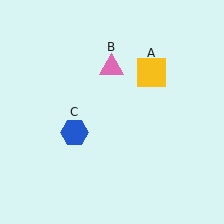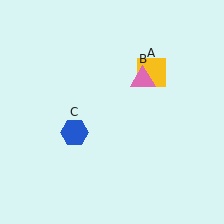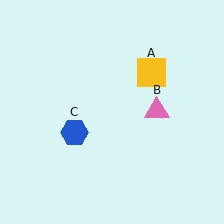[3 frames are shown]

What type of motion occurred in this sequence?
The pink triangle (object B) rotated clockwise around the center of the scene.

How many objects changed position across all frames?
1 object changed position: pink triangle (object B).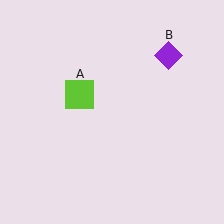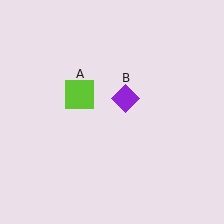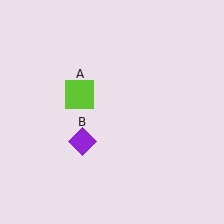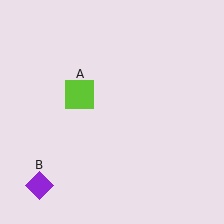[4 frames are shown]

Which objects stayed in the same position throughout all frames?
Lime square (object A) remained stationary.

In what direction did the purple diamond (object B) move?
The purple diamond (object B) moved down and to the left.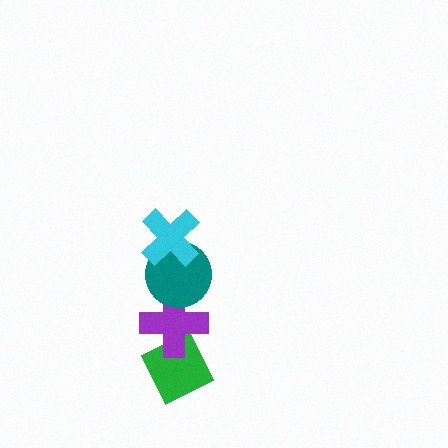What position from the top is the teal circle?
The teal circle is 2nd from the top.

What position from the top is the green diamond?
The green diamond is 4th from the top.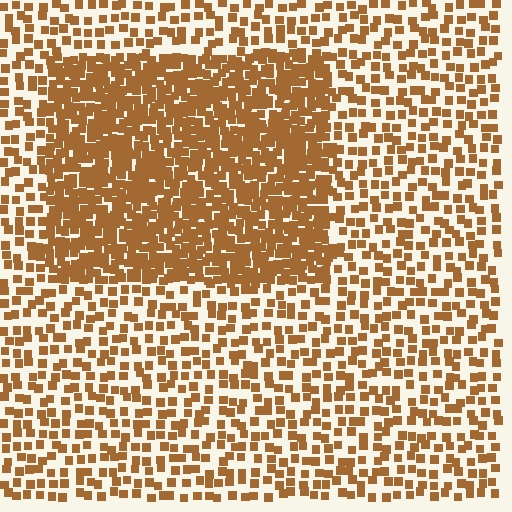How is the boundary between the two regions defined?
The boundary is defined by a change in element density (approximately 2.3x ratio). All elements are the same color, size, and shape.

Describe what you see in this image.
The image contains small brown elements arranged at two different densities. A rectangle-shaped region is visible where the elements are more densely packed than the surrounding area.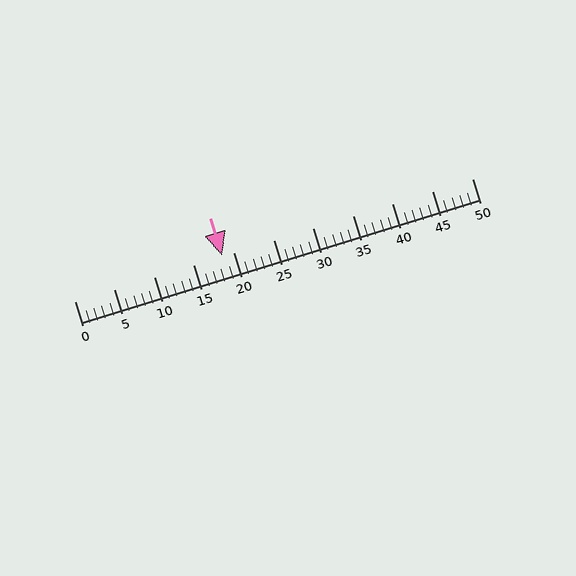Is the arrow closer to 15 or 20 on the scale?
The arrow is closer to 20.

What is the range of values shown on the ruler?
The ruler shows values from 0 to 50.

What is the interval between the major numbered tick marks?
The major tick marks are spaced 5 units apart.